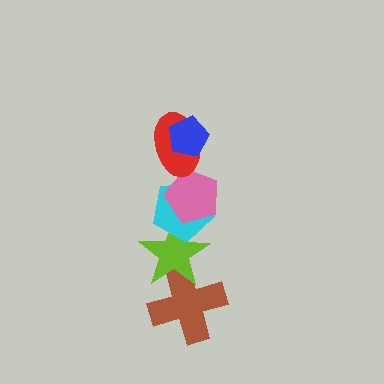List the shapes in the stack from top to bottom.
From top to bottom: the blue pentagon, the red ellipse, the pink pentagon, the cyan pentagon, the lime star, the brown cross.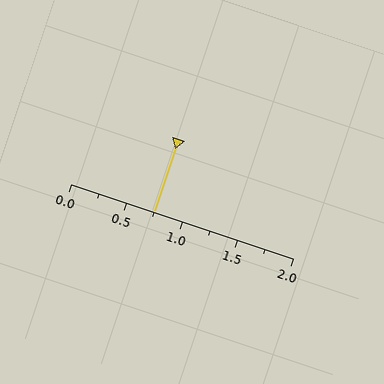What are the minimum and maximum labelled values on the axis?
The axis runs from 0.0 to 2.0.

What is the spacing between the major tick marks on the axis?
The major ticks are spaced 0.5 apart.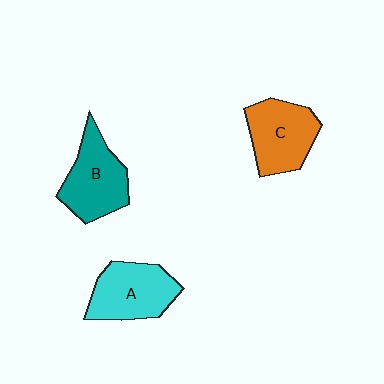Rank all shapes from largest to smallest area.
From largest to smallest: B (teal), A (cyan), C (orange).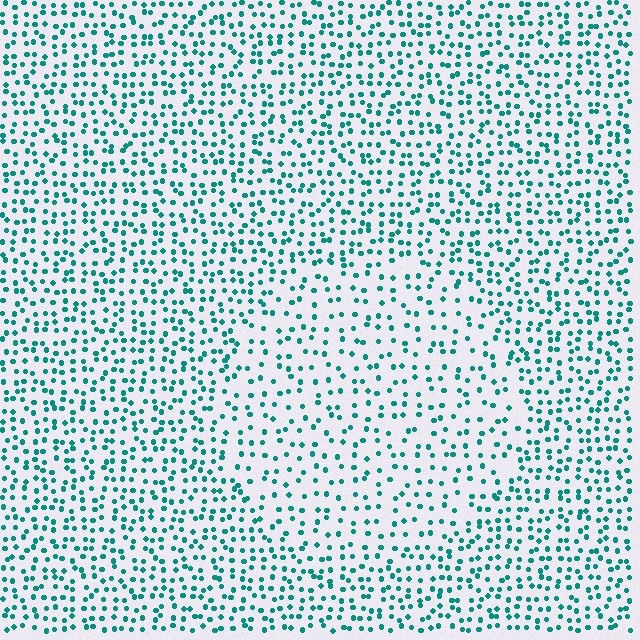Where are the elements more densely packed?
The elements are more densely packed outside the circle boundary.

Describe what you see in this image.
The image contains small teal elements arranged at two different densities. A circle-shaped region is visible where the elements are less densely packed than the surrounding area.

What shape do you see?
I see a circle.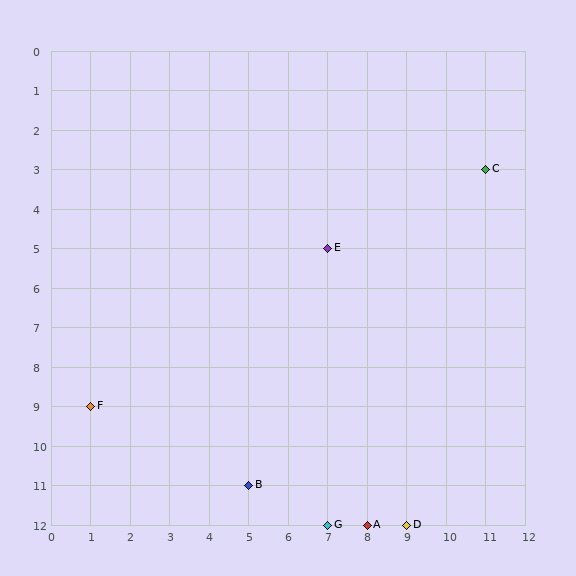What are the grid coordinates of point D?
Point D is at grid coordinates (9, 12).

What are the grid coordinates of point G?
Point G is at grid coordinates (7, 12).